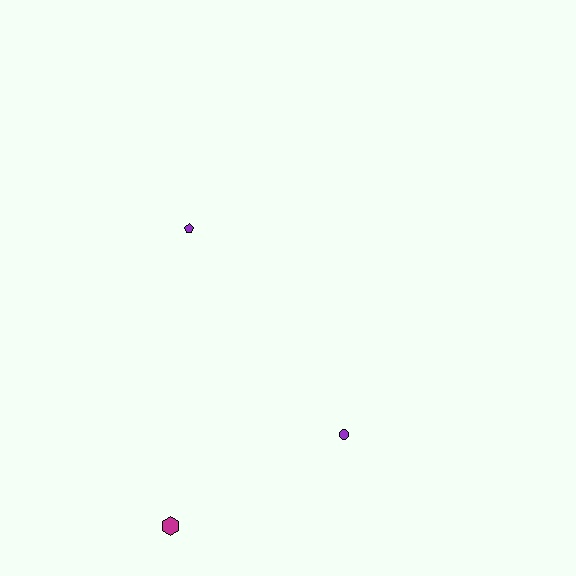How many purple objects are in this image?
There are 2 purple objects.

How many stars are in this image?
There are no stars.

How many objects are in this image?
There are 3 objects.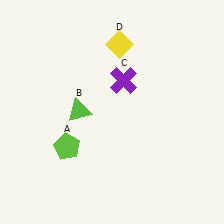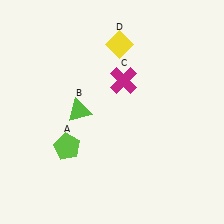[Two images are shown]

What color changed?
The cross (C) changed from purple in Image 1 to magenta in Image 2.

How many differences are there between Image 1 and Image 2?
There is 1 difference between the two images.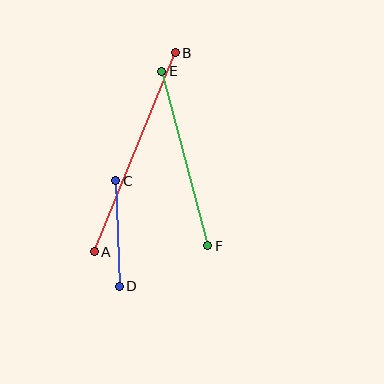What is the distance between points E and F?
The distance is approximately 180 pixels.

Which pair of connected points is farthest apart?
Points A and B are farthest apart.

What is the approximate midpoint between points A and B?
The midpoint is at approximately (135, 152) pixels.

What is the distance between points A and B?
The distance is approximately 215 pixels.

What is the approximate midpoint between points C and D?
The midpoint is at approximately (117, 234) pixels.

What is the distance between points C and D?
The distance is approximately 105 pixels.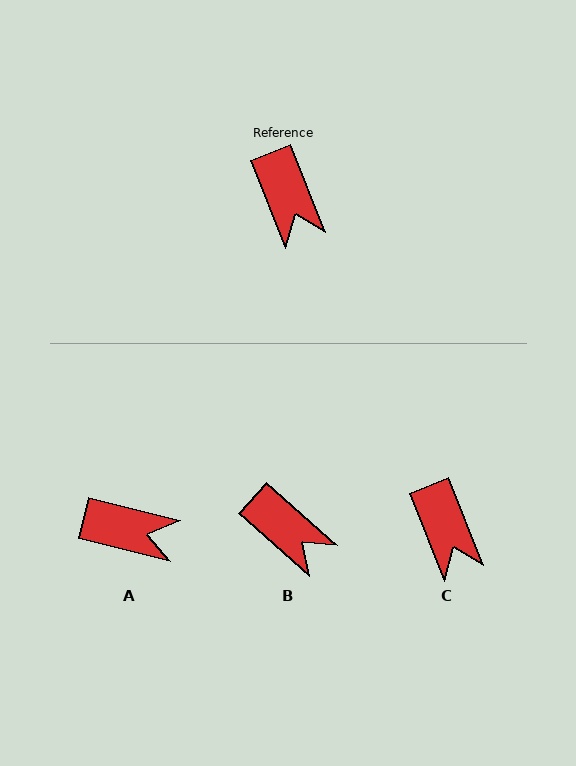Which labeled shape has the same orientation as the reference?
C.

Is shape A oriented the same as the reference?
No, it is off by about 54 degrees.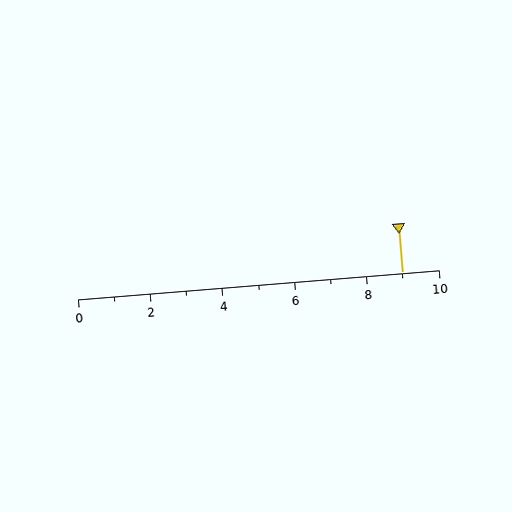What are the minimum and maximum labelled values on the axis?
The axis runs from 0 to 10.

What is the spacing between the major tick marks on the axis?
The major ticks are spaced 2 apart.